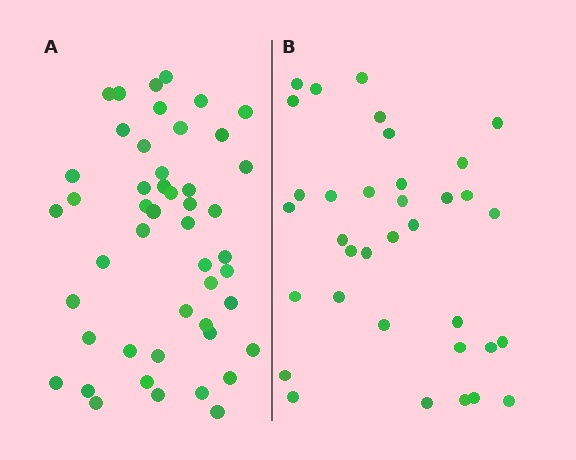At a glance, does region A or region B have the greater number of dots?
Region A (the left region) has more dots.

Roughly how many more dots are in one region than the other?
Region A has approximately 15 more dots than region B.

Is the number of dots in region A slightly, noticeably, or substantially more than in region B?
Region A has noticeably more, but not dramatically so. The ratio is roughly 1.4 to 1.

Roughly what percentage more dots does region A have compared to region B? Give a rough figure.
About 35% more.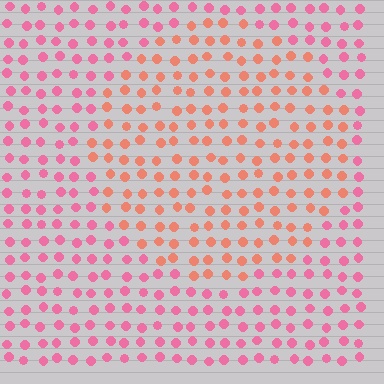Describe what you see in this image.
The image is filled with small pink elements in a uniform arrangement. A circle-shaped region is visible where the elements are tinted to a slightly different hue, forming a subtle color boundary.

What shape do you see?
I see a circle.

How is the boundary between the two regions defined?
The boundary is defined purely by a slight shift in hue (about 34 degrees). Spacing, size, and orientation are identical on both sides.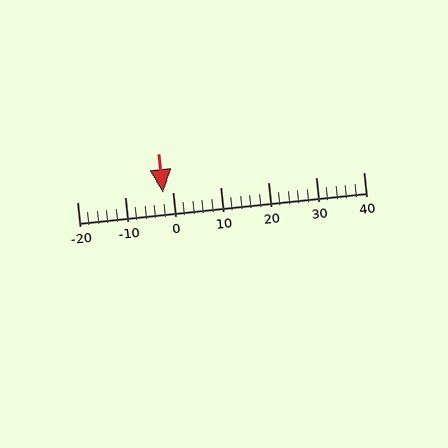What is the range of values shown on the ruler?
The ruler shows values from -20 to 40.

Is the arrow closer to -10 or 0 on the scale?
The arrow is closer to 0.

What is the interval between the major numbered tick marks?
The major tick marks are spaced 10 units apart.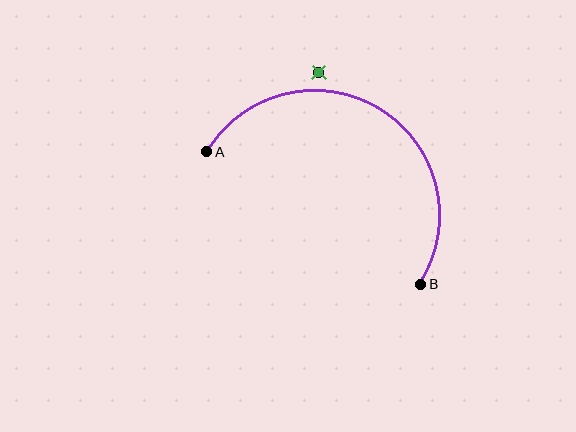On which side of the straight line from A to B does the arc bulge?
The arc bulges above the straight line connecting A and B.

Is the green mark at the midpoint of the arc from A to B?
No — the green mark does not lie on the arc at all. It sits slightly outside the curve.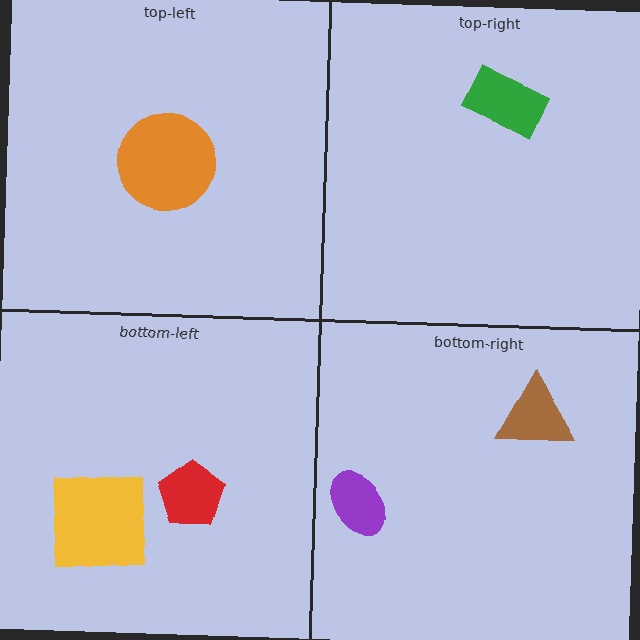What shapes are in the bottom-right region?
The brown triangle, the purple ellipse.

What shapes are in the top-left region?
The orange circle.